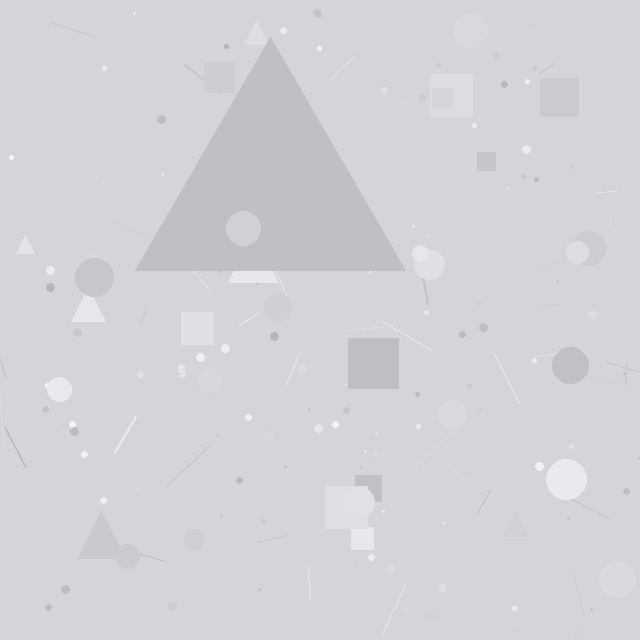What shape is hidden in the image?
A triangle is hidden in the image.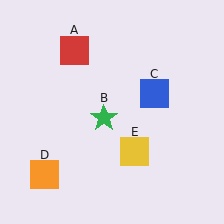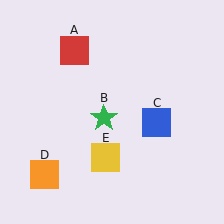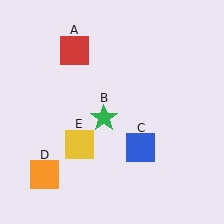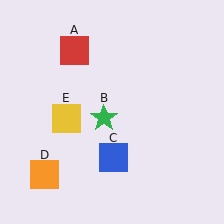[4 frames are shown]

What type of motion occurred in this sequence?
The blue square (object C), yellow square (object E) rotated clockwise around the center of the scene.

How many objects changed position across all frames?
2 objects changed position: blue square (object C), yellow square (object E).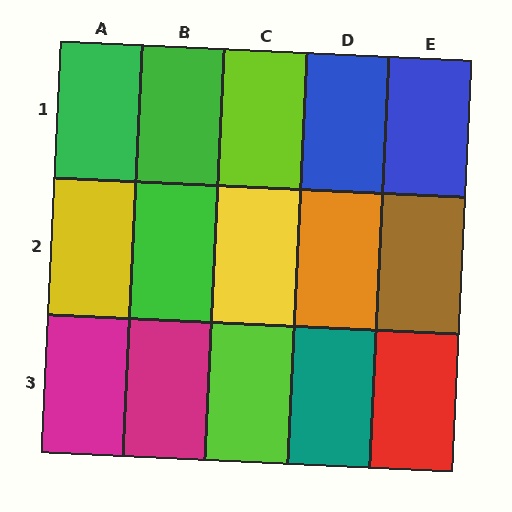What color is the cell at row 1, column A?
Green.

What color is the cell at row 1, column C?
Lime.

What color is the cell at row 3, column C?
Lime.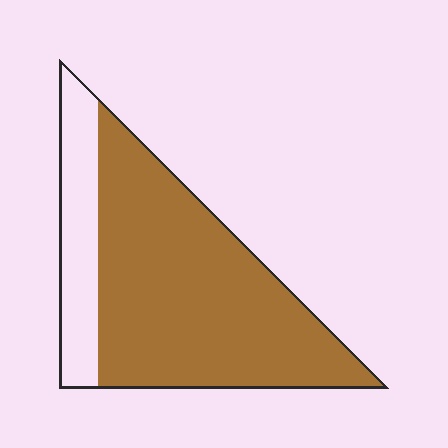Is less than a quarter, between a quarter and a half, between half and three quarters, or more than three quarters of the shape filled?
More than three quarters.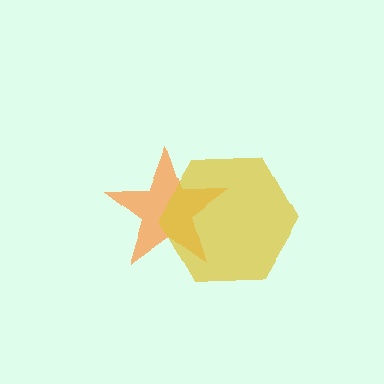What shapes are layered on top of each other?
The layered shapes are: an orange star, a yellow hexagon.